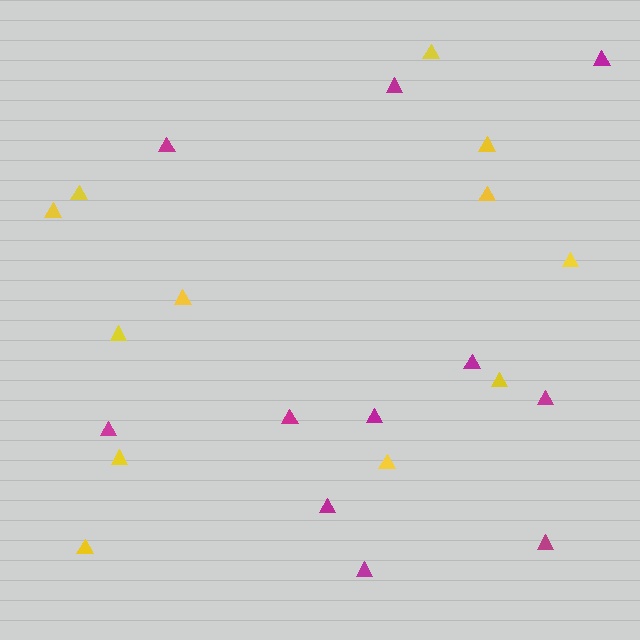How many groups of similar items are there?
There are 2 groups: one group of yellow triangles (12) and one group of magenta triangles (11).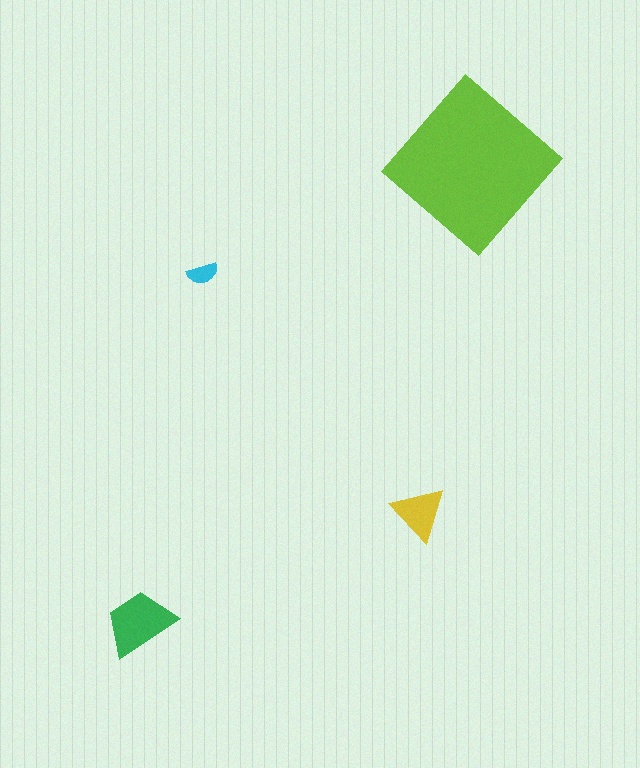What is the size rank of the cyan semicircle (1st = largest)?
4th.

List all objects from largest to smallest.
The lime diamond, the green trapezoid, the yellow triangle, the cyan semicircle.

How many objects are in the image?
There are 4 objects in the image.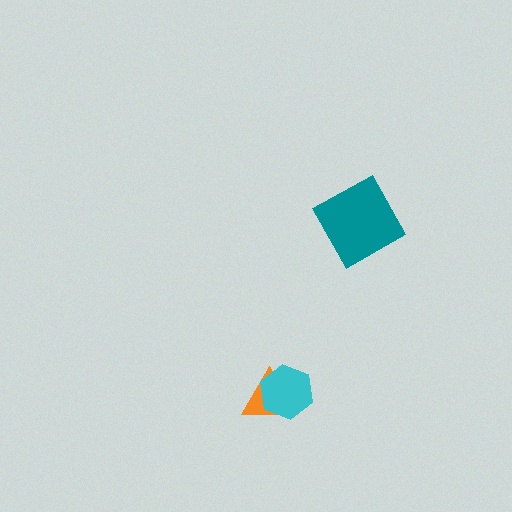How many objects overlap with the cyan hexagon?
1 object overlaps with the cyan hexagon.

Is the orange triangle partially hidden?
Yes, it is partially covered by another shape.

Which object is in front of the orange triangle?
The cyan hexagon is in front of the orange triangle.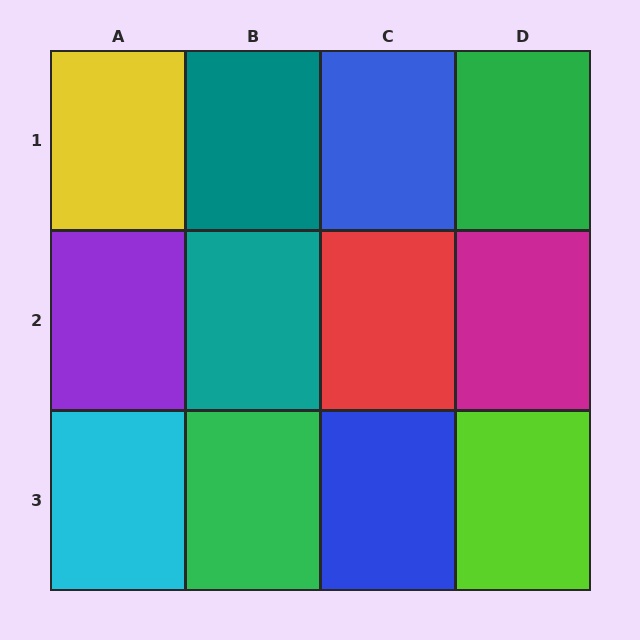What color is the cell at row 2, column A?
Purple.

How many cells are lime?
1 cell is lime.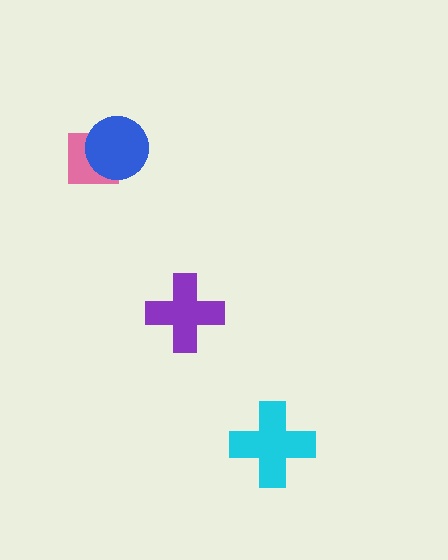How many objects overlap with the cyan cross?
0 objects overlap with the cyan cross.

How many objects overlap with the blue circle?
1 object overlaps with the blue circle.